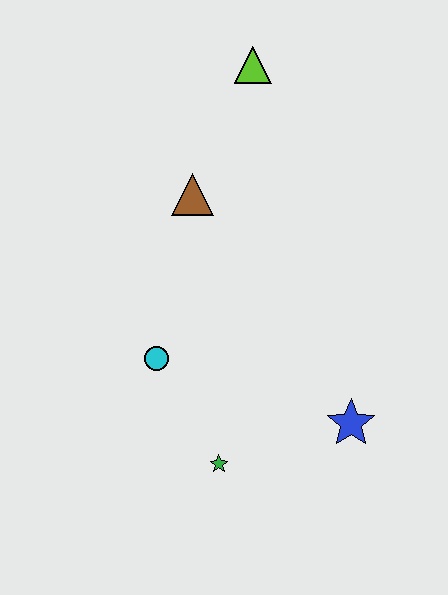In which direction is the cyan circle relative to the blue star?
The cyan circle is to the left of the blue star.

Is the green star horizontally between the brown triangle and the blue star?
Yes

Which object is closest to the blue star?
The green star is closest to the blue star.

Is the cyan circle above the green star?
Yes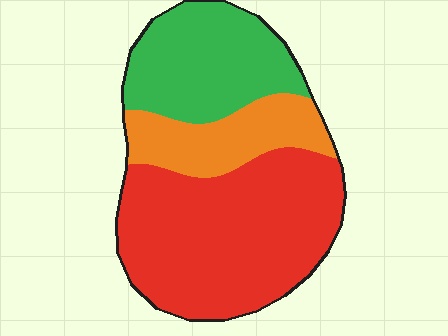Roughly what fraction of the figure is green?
Green covers around 30% of the figure.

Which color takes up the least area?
Orange, at roughly 20%.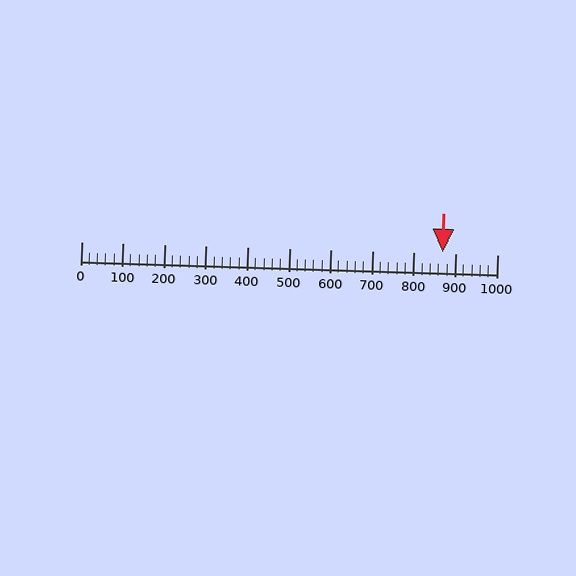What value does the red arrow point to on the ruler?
The red arrow points to approximately 869.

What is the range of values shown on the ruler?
The ruler shows values from 0 to 1000.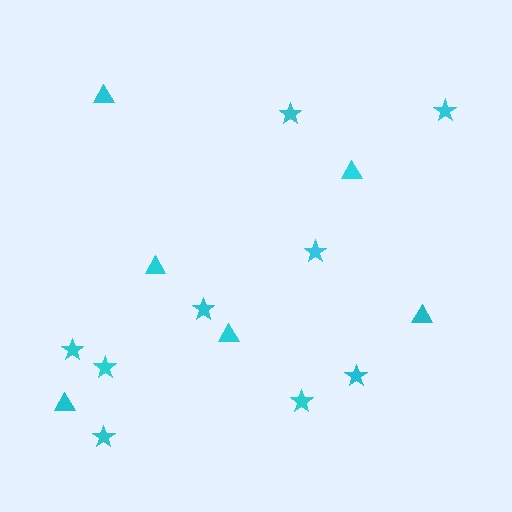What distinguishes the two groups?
There are 2 groups: one group of stars (9) and one group of triangles (6).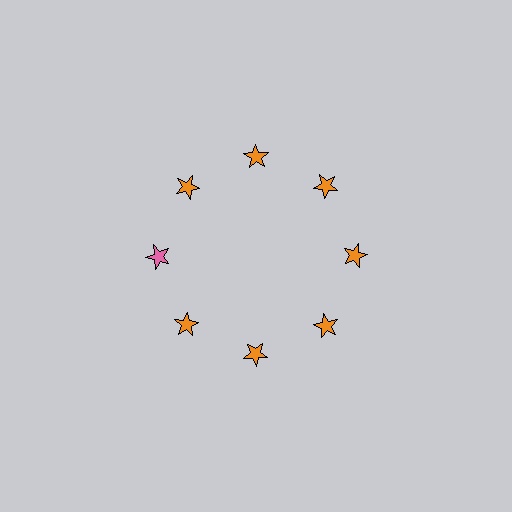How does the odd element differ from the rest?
It has a different color: pink instead of orange.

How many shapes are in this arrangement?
There are 8 shapes arranged in a ring pattern.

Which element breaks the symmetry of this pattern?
The pink star at roughly the 9 o'clock position breaks the symmetry. All other shapes are orange stars.